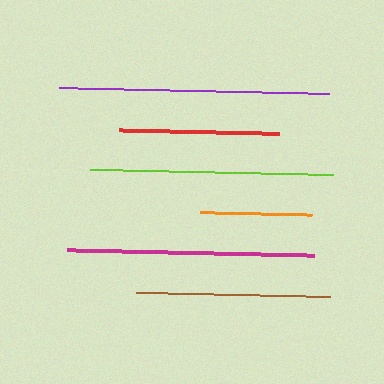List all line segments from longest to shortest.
From longest to shortest: purple, magenta, lime, brown, red, orange.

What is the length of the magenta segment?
The magenta segment is approximately 247 pixels long.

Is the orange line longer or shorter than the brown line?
The brown line is longer than the orange line.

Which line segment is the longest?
The purple line is the longest at approximately 270 pixels.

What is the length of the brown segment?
The brown segment is approximately 194 pixels long.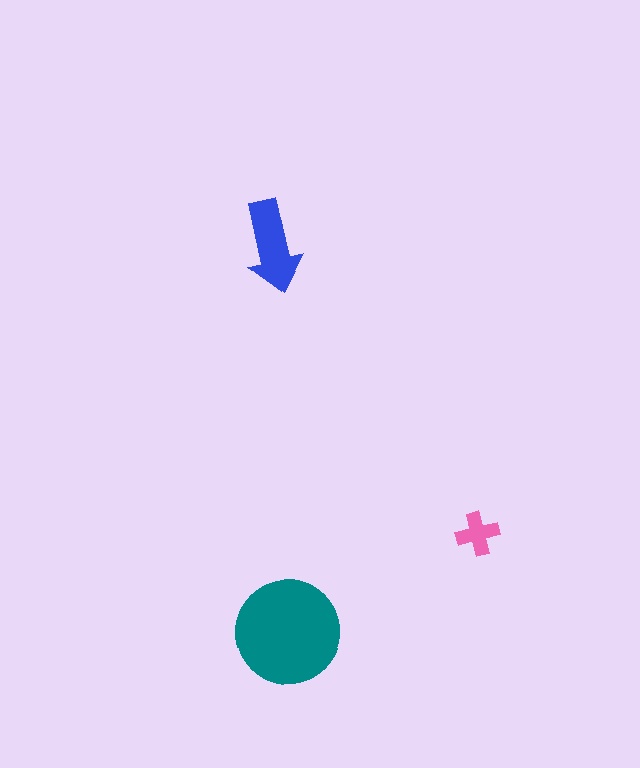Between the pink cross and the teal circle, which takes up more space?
The teal circle.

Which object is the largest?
The teal circle.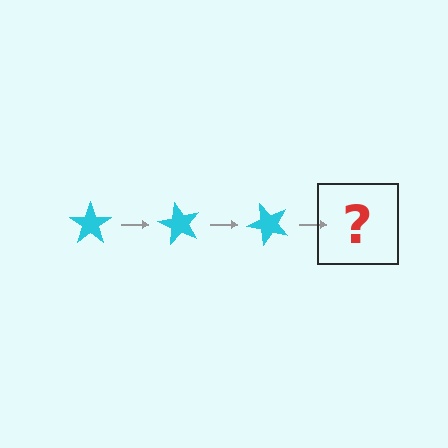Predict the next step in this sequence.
The next step is a cyan star rotated 180 degrees.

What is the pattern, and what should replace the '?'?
The pattern is that the star rotates 60 degrees each step. The '?' should be a cyan star rotated 180 degrees.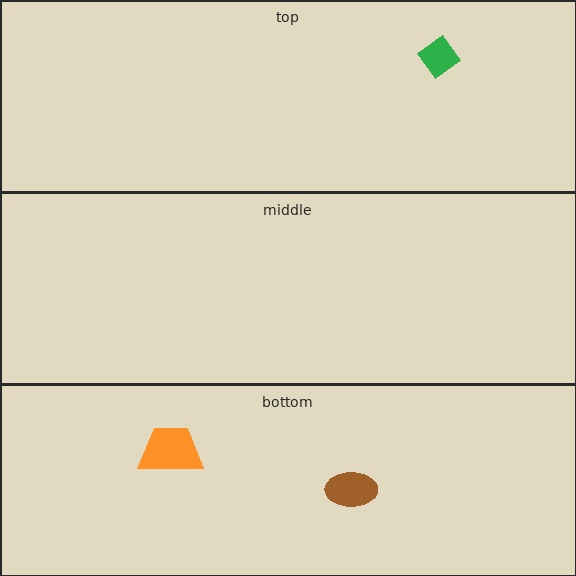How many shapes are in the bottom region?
2.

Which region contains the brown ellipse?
The bottom region.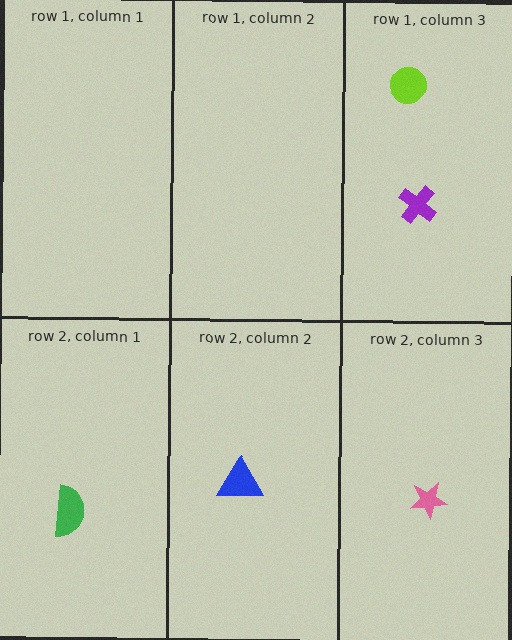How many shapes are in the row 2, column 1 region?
1.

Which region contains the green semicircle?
The row 2, column 1 region.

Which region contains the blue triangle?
The row 2, column 2 region.